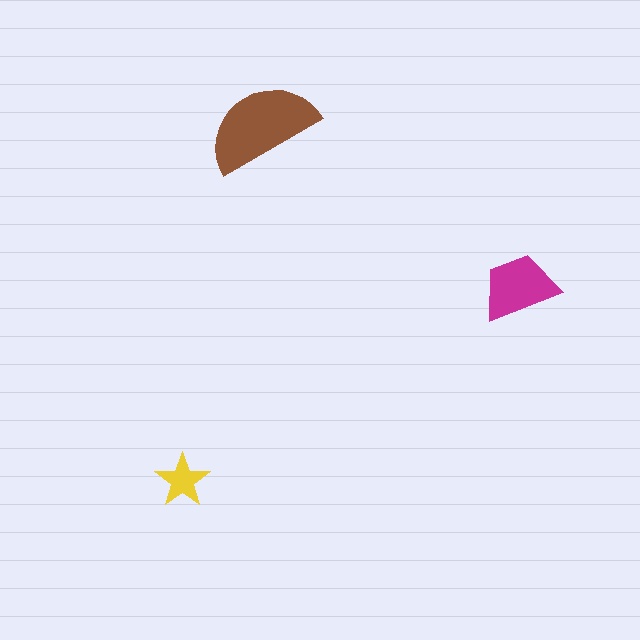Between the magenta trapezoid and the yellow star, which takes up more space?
The magenta trapezoid.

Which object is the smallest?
The yellow star.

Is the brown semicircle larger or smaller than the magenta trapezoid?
Larger.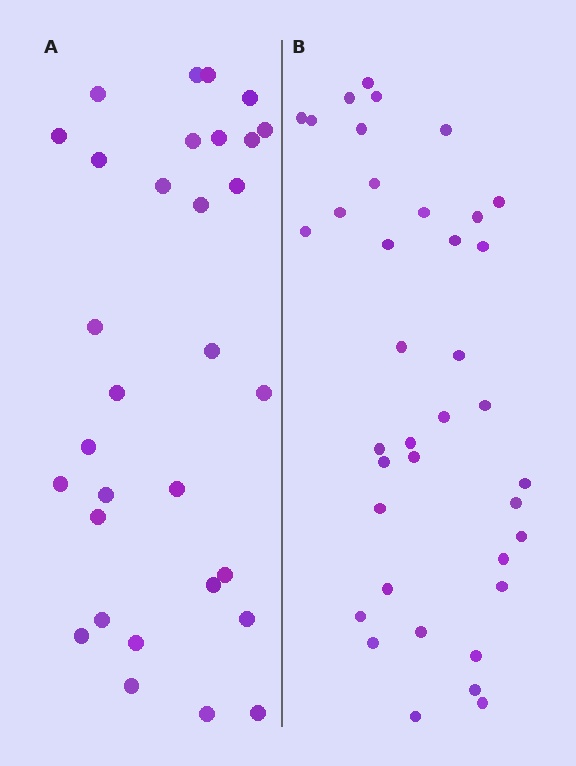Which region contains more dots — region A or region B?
Region B (the right region) has more dots.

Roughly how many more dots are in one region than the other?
Region B has roughly 8 or so more dots than region A.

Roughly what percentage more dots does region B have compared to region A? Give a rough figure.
About 25% more.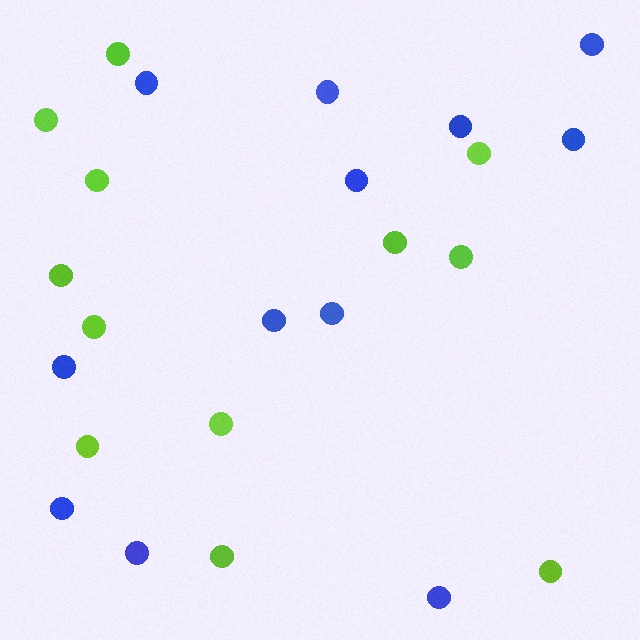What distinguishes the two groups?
There are 2 groups: one group of lime circles (12) and one group of blue circles (12).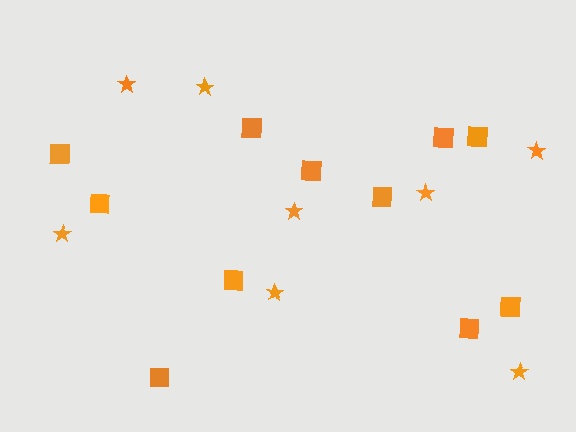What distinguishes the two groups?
There are 2 groups: one group of squares (11) and one group of stars (8).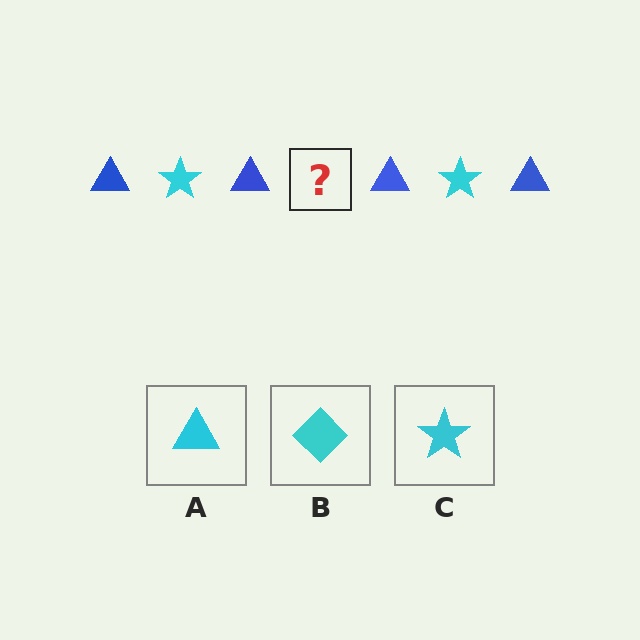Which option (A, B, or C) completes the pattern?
C.